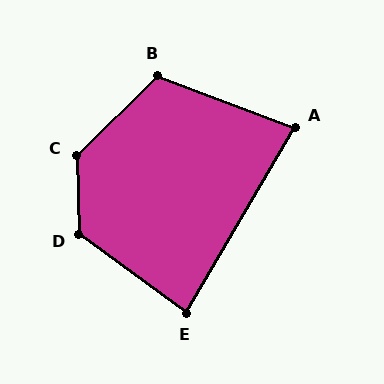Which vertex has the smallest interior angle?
A, at approximately 80 degrees.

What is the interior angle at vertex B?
Approximately 115 degrees (obtuse).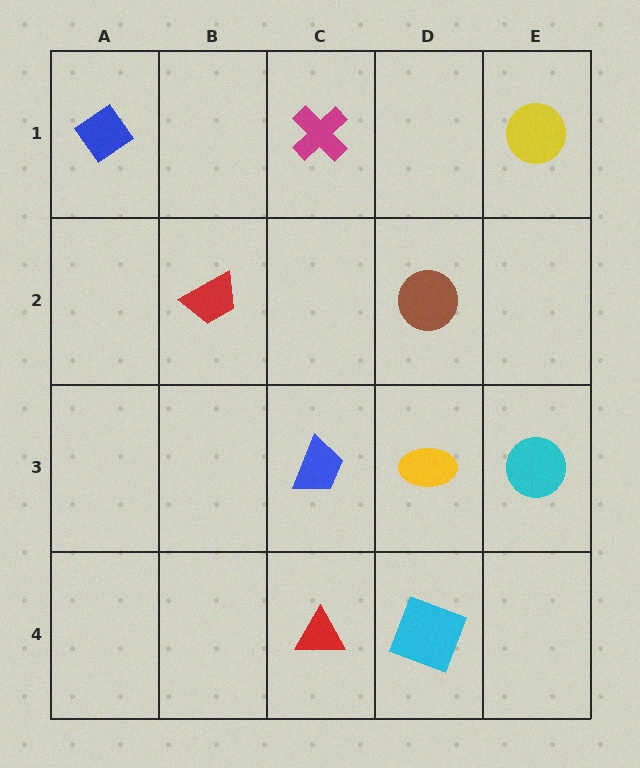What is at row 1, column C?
A magenta cross.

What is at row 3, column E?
A cyan circle.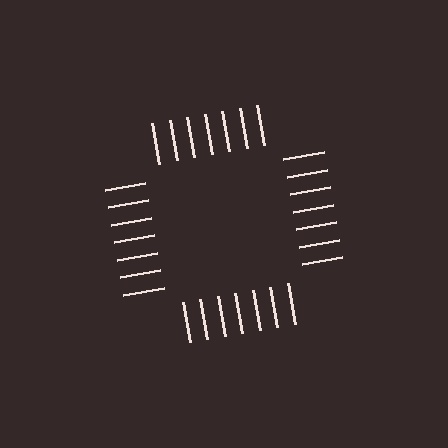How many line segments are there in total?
28 — 7 along each of the 4 edges.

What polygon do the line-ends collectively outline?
An illusory square — the line segments terminate on its edges but no continuous stroke is drawn.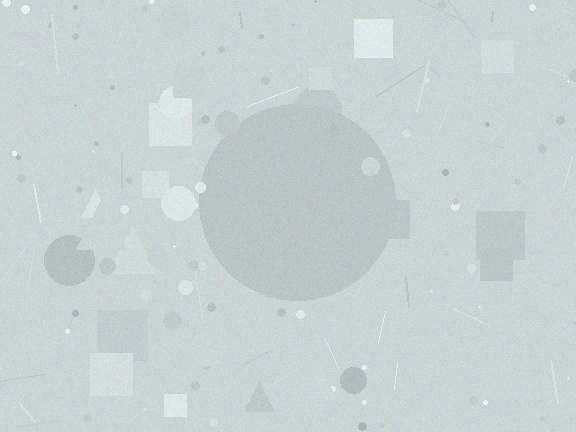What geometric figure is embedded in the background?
A circle is embedded in the background.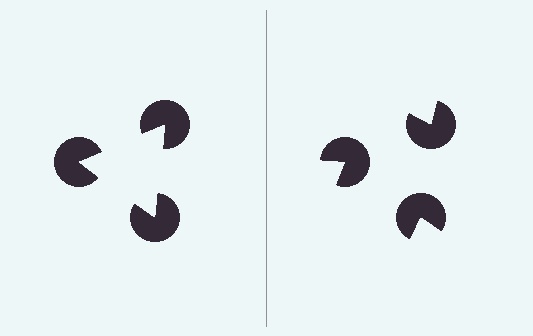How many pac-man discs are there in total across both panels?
6 — 3 on each side.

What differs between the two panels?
The pac-man discs are positioned identically on both sides; only the wedge orientations differ. On the left they align to a triangle; on the right they are misaligned.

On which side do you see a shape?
An illusory triangle appears on the left side. On the right side the wedge cuts are rotated, so no coherent shape forms.